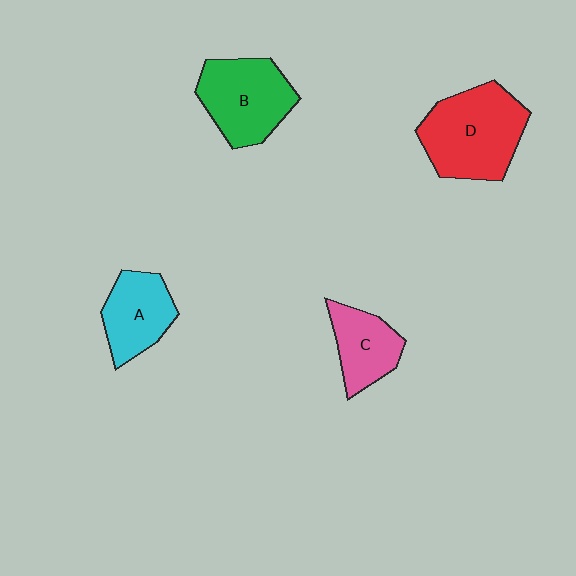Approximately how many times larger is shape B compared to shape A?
Approximately 1.3 times.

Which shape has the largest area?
Shape D (red).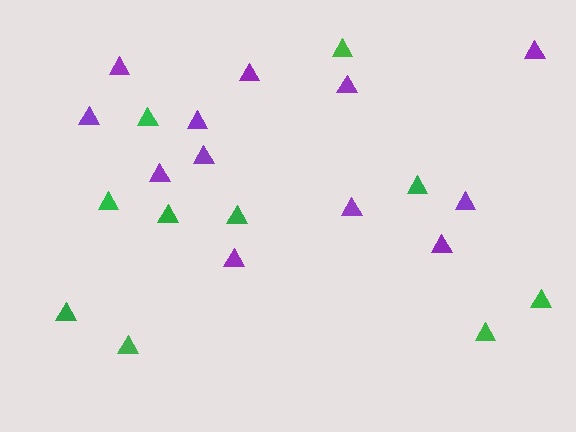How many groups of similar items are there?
There are 2 groups: one group of green triangles (10) and one group of purple triangles (12).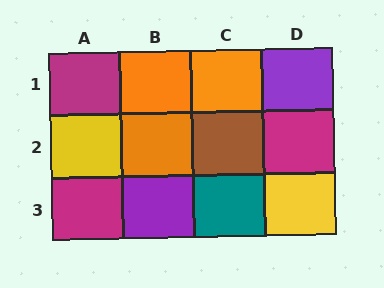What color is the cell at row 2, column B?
Orange.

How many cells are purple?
2 cells are purple.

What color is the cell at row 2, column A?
Yellow.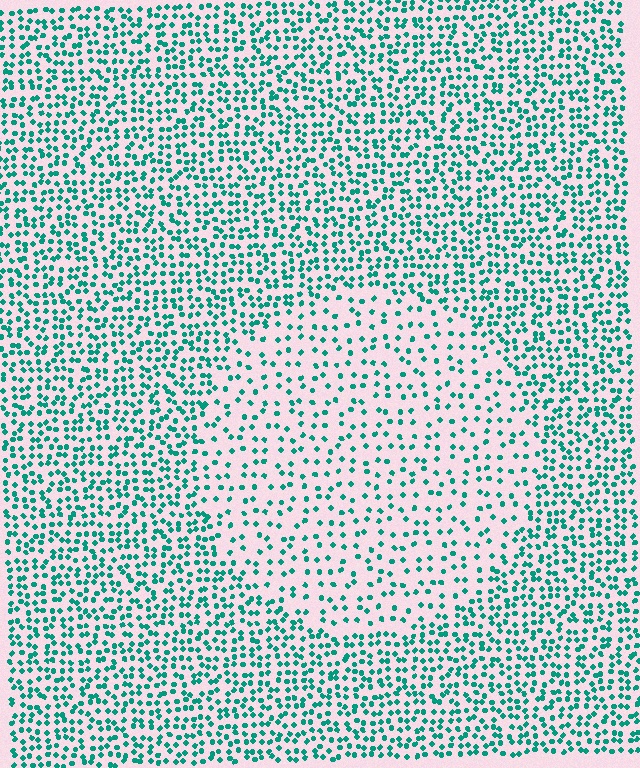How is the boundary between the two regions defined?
The boundary is defined by a change in element density (approximately 2.1x ratio). All elements are the same color, size, and shape.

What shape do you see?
I see a circle.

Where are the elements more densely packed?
The elements are more densely packed outside the circle boundary.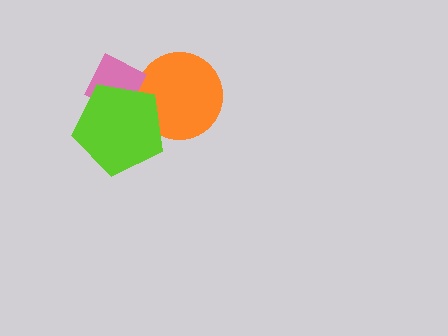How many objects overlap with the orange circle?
2 objects overlap with the orange circle.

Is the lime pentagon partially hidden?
No, no other shape covers it.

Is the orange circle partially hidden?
Yes, it is partially covered by another shape.